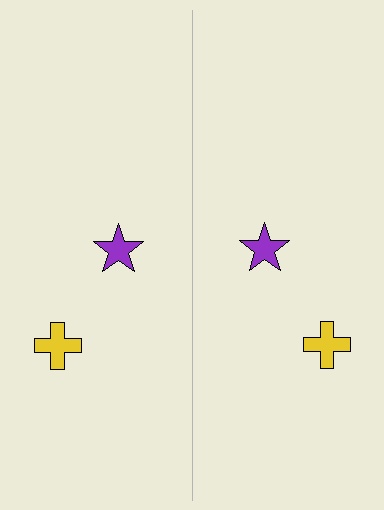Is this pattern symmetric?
Yes, this pattern has bilateral (reflection) symmetry.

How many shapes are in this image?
There are 4 shapes in this image.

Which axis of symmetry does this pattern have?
The pattern has a vertical axis of symmetry running through the center of the image.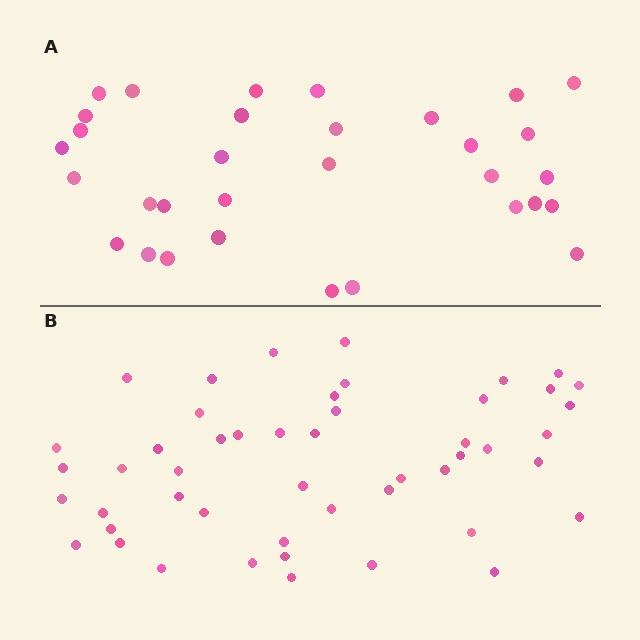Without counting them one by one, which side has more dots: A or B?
Region B (the bottom region) has more dots.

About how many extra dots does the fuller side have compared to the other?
Region B has approximately 15 more dots than region A.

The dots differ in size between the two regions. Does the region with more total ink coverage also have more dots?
No. Region A has more total ink coverage because its dots are larger, but region B actually contains more individual dots. Total area can be misleading — the number of items is what matters here.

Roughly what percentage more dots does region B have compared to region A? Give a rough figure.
About 55% more.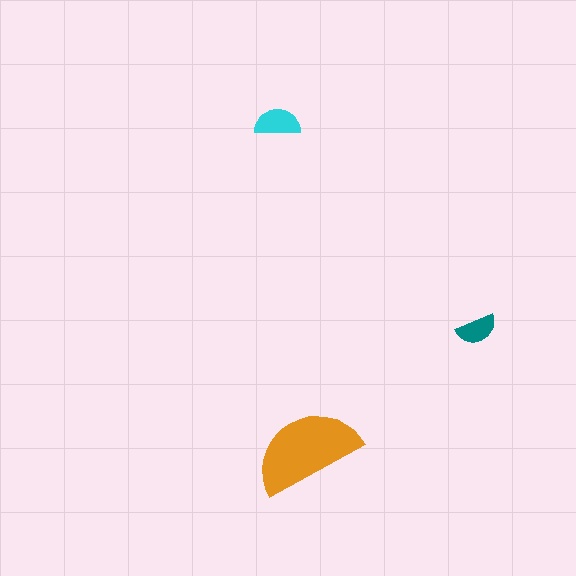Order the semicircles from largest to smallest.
the orange one, the cyan one, the teal one.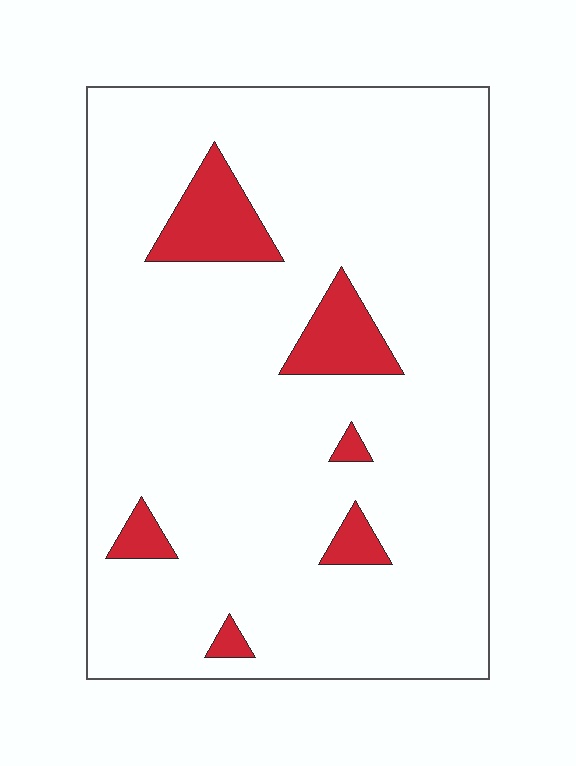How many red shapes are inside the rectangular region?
6.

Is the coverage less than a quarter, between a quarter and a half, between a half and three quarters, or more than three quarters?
Less than a quarter.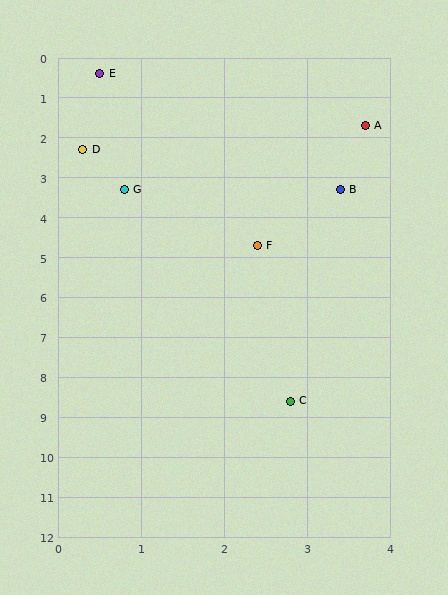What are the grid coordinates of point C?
Point C is at approximately (2.8, 8.6).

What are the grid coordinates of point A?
Point A is at approximately (3.7, 1.7).